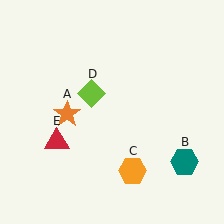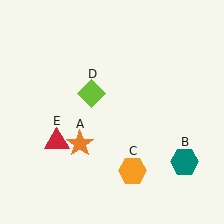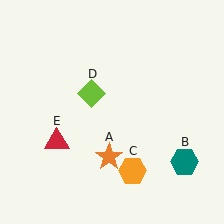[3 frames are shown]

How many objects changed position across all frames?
1 object changed position: orange star (object A).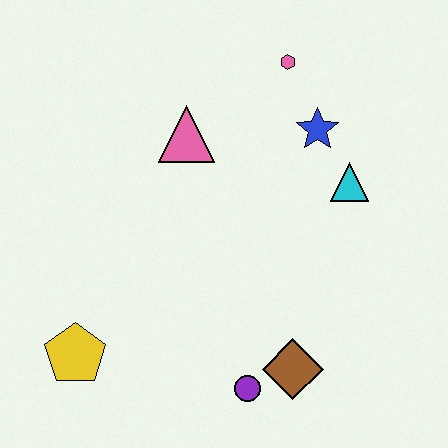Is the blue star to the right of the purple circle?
Yes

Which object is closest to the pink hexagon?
The blue star is closest to the pink hexagon.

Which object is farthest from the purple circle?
The pink hexagon is farthest from the purple circle.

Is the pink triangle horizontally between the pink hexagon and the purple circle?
No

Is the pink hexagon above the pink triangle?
Yes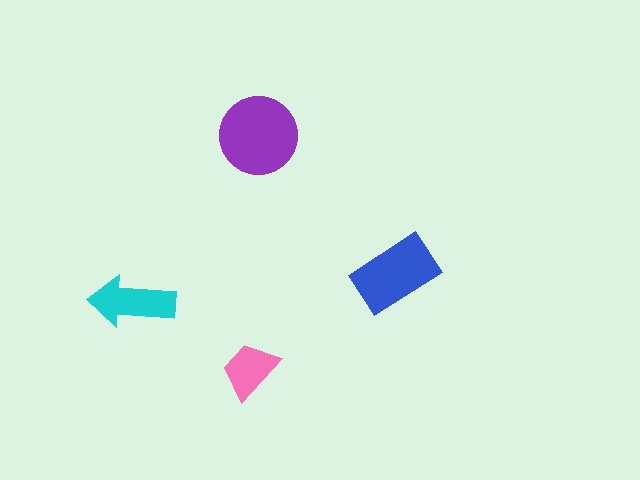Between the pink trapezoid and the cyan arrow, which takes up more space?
The cyan arrow.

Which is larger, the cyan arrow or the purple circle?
The purple circle.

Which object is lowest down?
The pink trapezoid is bottommost.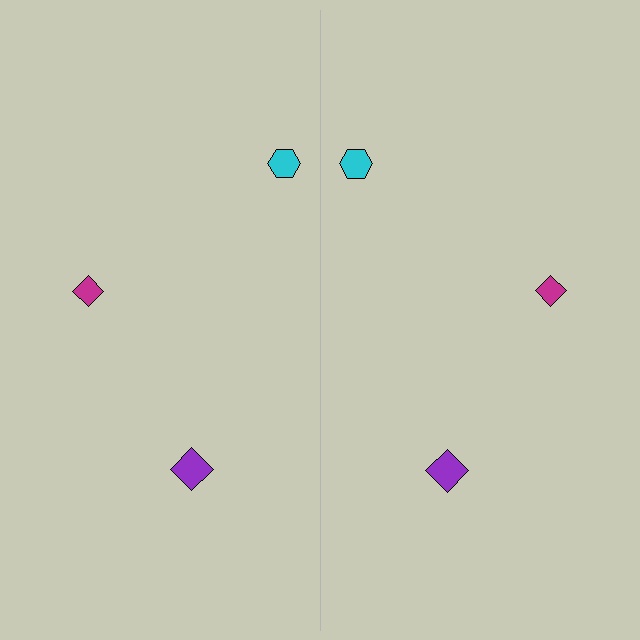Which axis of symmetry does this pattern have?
The pattern has a vertical axis of symmetry running through the center of the image.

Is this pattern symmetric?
Yes, this pattern has bilateral (reflection) symmetry.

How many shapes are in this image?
There are 6 shapes in this image.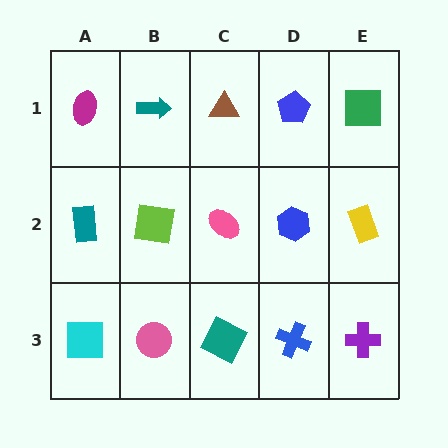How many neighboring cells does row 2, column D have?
4.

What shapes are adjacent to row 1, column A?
A teal rectangle (row 2, column A), a teal arrow (row 1, column B).